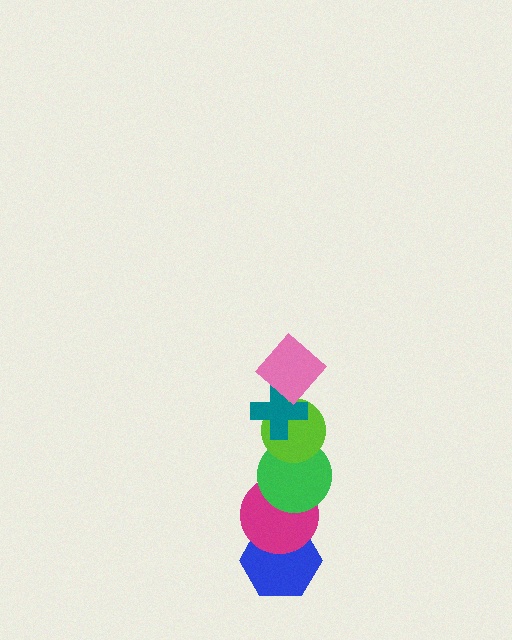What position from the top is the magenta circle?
The magenta circle is 5th from the top.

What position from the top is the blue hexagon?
The blue hexagon is 6th from the top.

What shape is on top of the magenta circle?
The green circle is on top of the magenta circle.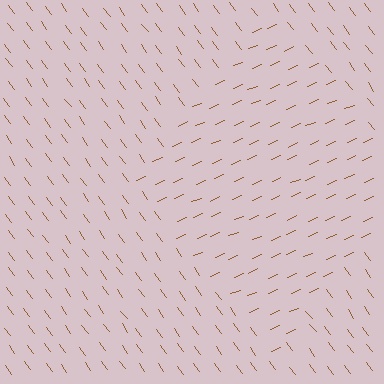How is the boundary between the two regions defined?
The boundary is defined purely by a change in line orientation (approximately 77 degrees difference). All lines are the same color and thickness.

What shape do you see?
I see a diamond.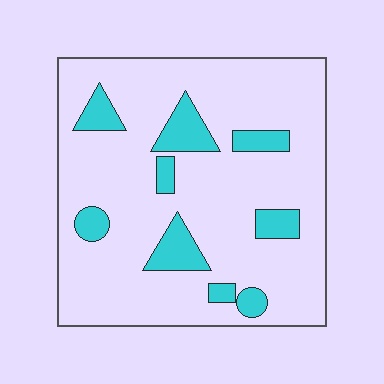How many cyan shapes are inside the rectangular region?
9.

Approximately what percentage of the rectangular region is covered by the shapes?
Approximately 15%.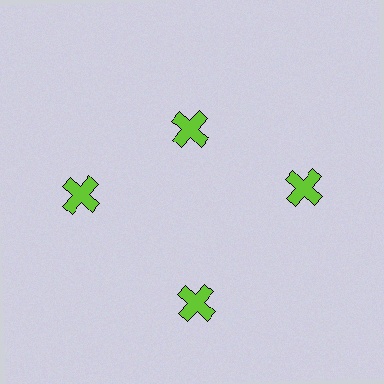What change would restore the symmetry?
The symmetry would be restored by moving it outward, back onto the ring so that all 4 crosses sit at equal angles and equal distance from the center.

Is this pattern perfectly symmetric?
No. The 4 lime crosses are arranged in a ring, but one element near the 12 o'clock position is pulled inward toward the center, breaking the 4-fold rotational symmetry.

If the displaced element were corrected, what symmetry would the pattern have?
It would have 4-fold rotational symmetry — the pattern would map onto itself every 90 degrees.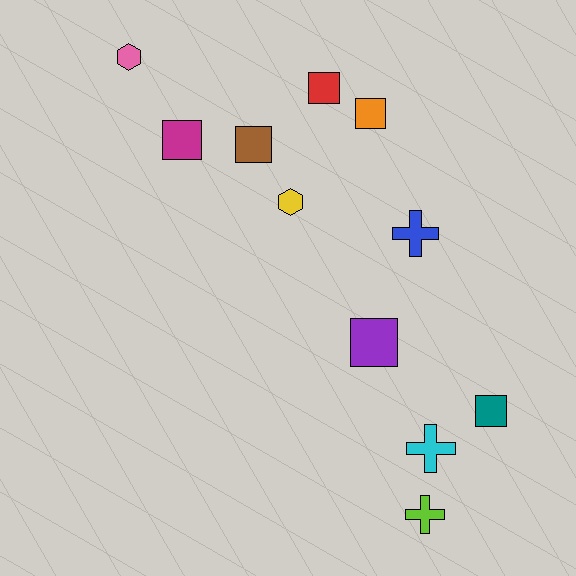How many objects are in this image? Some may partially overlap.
There are 11 objects.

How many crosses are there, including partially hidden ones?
There are 3 crosses.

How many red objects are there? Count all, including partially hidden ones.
There is 1 red object.